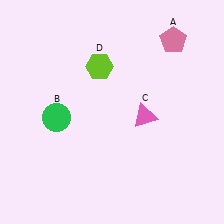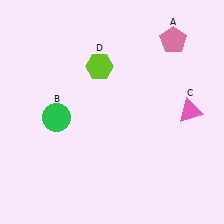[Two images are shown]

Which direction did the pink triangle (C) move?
The pink triangle (C) moved right.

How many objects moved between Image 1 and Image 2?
1 object moved between the two images.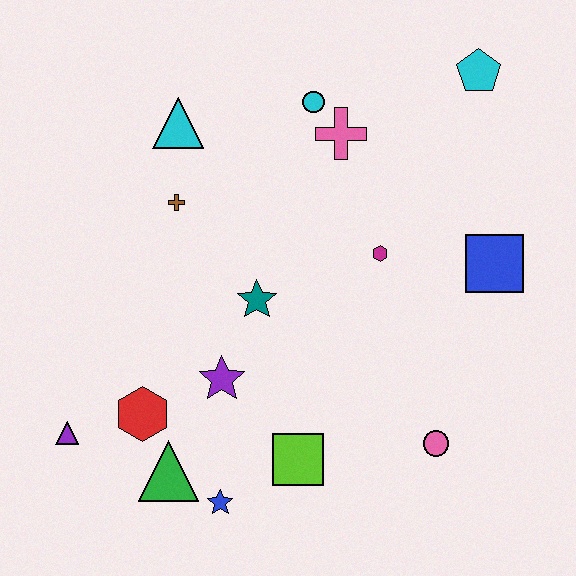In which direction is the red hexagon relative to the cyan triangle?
The red hexagon is below the cyan triangle.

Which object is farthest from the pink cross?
The purple triangle is farthest from the pink cross.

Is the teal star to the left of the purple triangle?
No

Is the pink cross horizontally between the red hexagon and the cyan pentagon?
Yes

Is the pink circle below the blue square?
Yes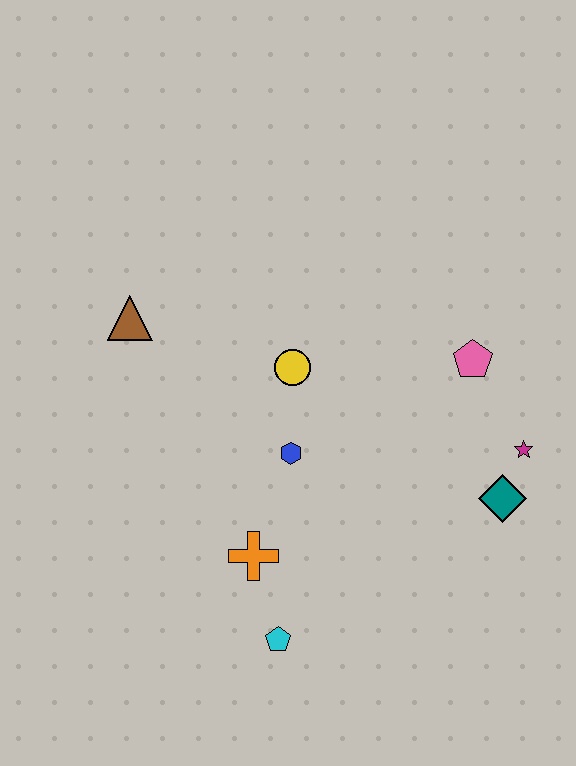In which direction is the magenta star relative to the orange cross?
The magenta star is to the right of the orange cross.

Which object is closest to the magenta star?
The teal diamond is closest to the magenta star.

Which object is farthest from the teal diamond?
The brown triangle is farthest from the teal diamond.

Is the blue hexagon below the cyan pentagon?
No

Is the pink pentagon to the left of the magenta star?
Yes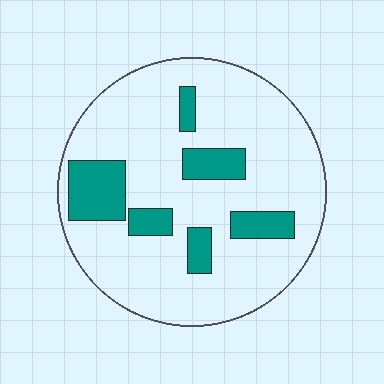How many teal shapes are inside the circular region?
6.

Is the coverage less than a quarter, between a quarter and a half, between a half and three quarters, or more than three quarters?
Less than a quarter.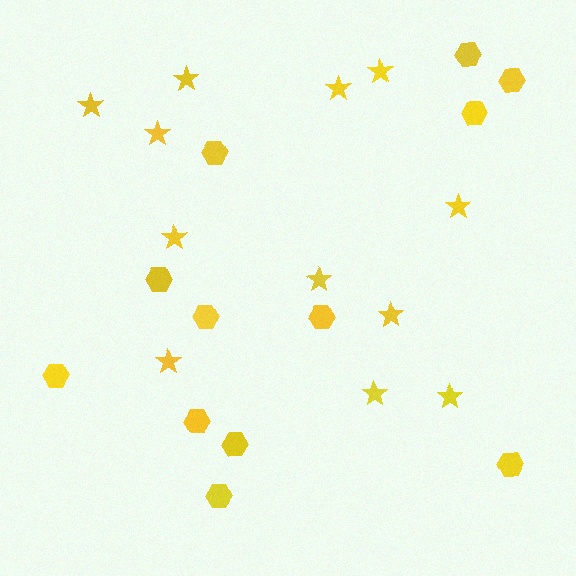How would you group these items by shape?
There are 2 groups: one group of stars (12) and one group of hexagons (12).